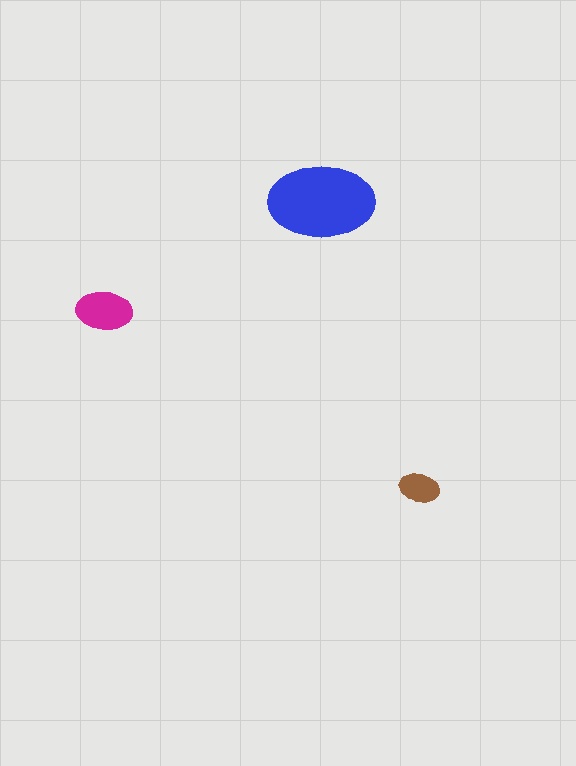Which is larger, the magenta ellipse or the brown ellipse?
The magenta one.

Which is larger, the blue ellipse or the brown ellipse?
The blue one.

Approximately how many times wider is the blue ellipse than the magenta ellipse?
About 2 times wider.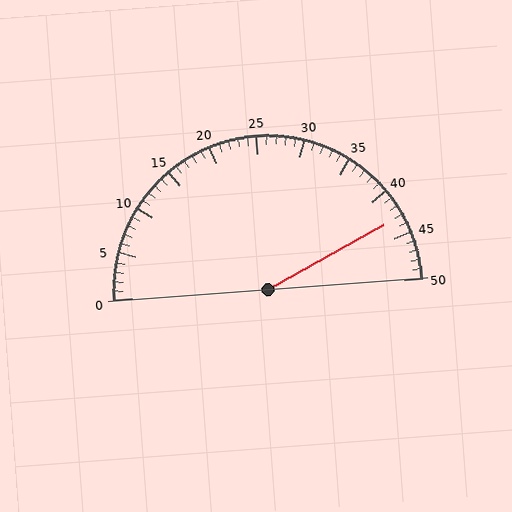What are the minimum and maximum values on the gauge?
The gauge ranges from 0 to 50.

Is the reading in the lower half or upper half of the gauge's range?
The reading is in the upper half of the range (0 to 50).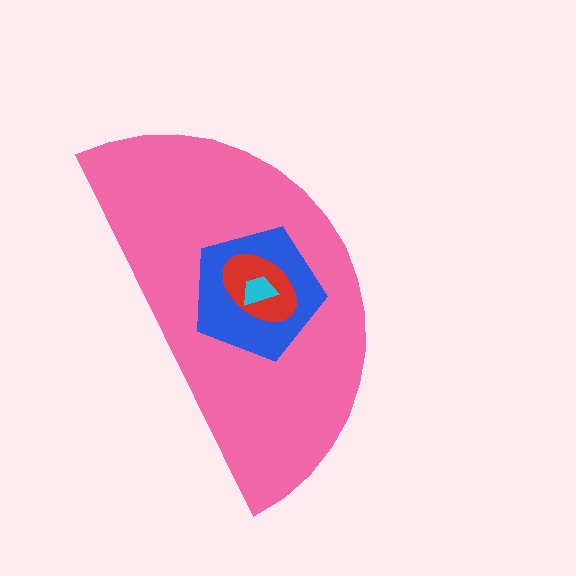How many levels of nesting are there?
4.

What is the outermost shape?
The pink semicircle.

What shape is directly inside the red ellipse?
The cyan trapezoid.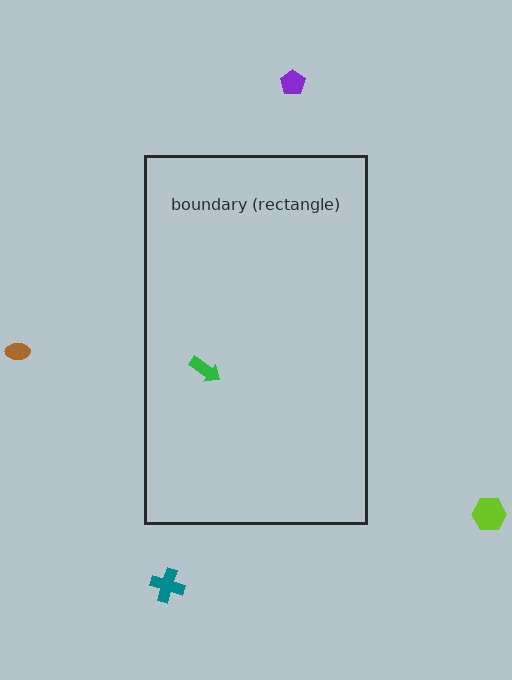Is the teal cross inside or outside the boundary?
Outside.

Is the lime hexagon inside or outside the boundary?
Outside.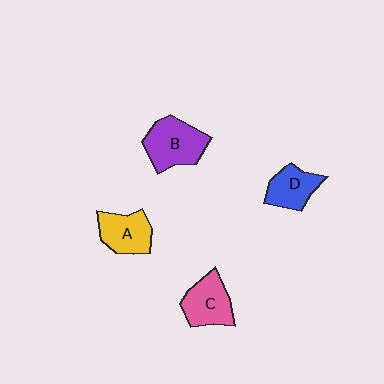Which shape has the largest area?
Shape B (purple).